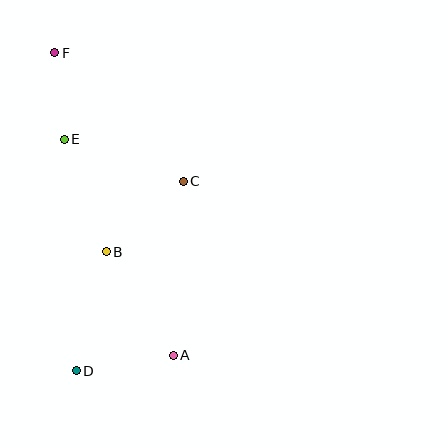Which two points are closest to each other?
Points E and F are closest to each other.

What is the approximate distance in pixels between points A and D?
The distance between A and D is approximately 98 pixels.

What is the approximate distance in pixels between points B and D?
The distance between B and D is approximately 123 pixels.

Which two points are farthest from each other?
Points A and F are farthest from each other.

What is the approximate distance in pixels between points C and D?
The distance between C and D is approximately 218 pixels.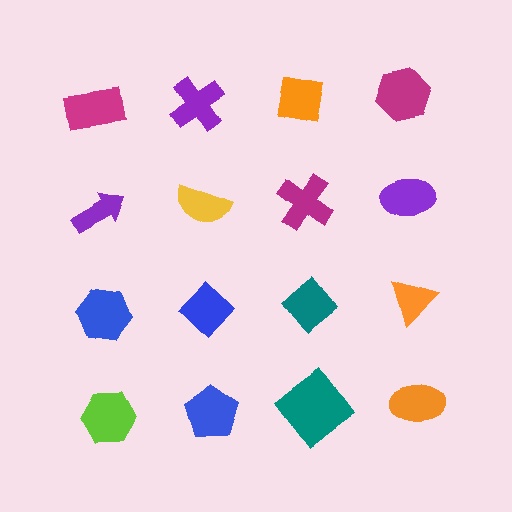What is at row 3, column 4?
An orange triangle.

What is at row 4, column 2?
A blue pentagon.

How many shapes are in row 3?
4 shapes.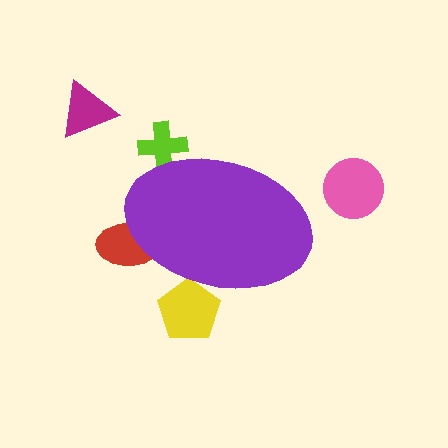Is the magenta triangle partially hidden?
No, the magenta triangle is fully visible.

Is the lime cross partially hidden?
Yes, the lime cross is partially hidden behind the purple ellipse.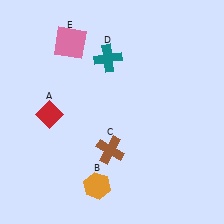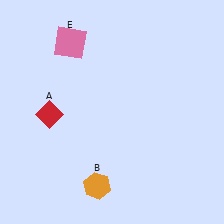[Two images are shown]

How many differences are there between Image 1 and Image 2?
There are 2 differences between the two images.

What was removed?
The brown cross (C), the teal cross (D) were removed in Image 2.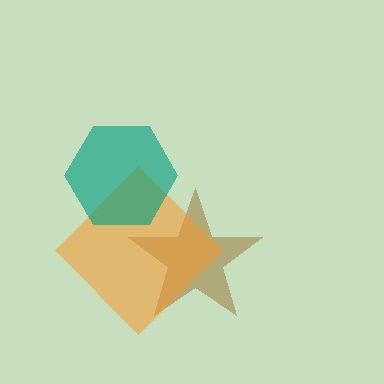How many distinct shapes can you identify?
There are 3 distinct shapes: a brown star, an orange diamond, a teal hexagon.